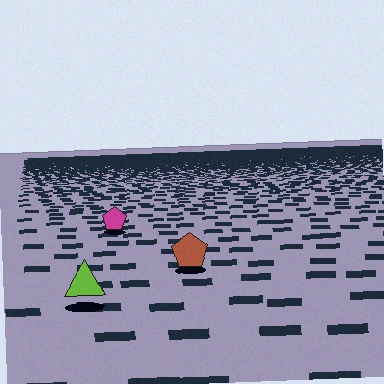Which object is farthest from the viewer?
The magenta pentagon is farthest from the viewer. It appears smaller and the ground texture around it is denser.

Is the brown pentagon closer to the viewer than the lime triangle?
No. The lime triangle is closer — you can tell from the texture gradient: the ground texture is coarser near it.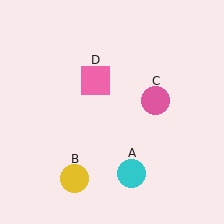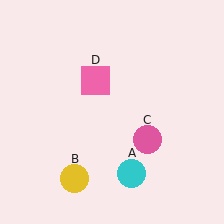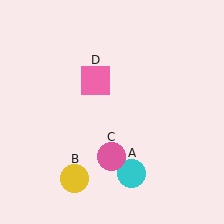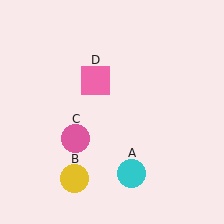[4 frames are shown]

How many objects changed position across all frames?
1 object changed position: pink circle (object C).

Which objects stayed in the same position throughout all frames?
Cyan circle (object A) and yellow circle (object B) and pink square (object D) remained stationary.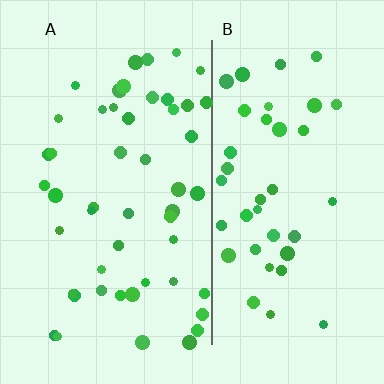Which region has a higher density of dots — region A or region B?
A (the left).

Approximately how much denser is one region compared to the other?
Approximately 1.2× — region A over region B.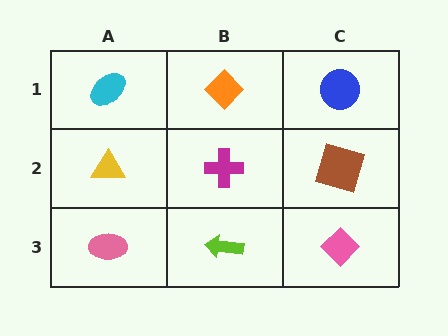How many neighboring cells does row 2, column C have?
3.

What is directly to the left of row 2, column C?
A magenta cross.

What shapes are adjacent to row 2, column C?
A blue circle (row 1, column C), a pink diamond (row 3, column C), a magenta cross (row 2, column B).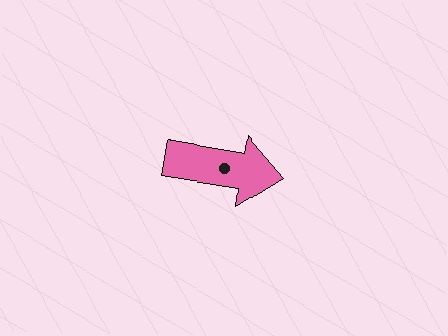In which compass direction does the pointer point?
East.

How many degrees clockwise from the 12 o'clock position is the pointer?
Approximately 99 degrees.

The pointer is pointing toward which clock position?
Roughly 3 o'clock.